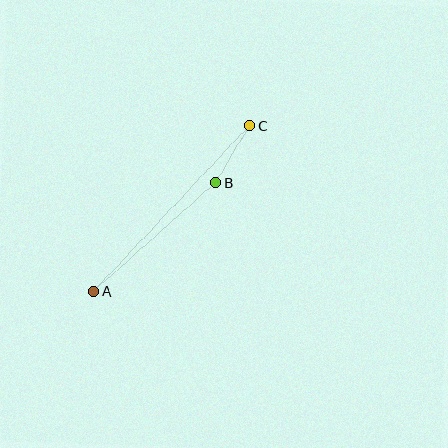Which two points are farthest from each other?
Points A and C are farthest from each other.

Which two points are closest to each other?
Points B and C are closest to each other.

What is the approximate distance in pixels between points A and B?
The distance between A and B is approximately 163 pixels.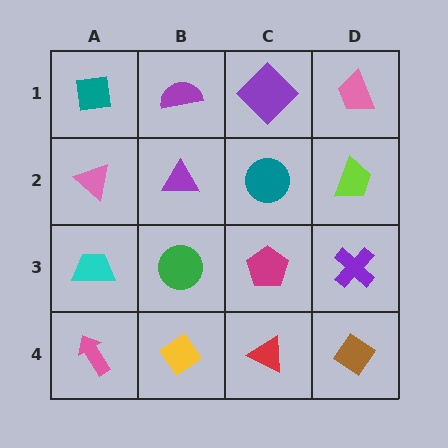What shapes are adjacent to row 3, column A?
A pink triangle (row 2, column A), a pink arrow (row 4, column A), a green circle (row 3, column B).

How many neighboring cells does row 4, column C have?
3.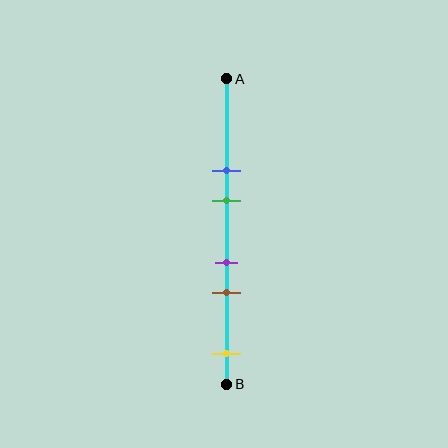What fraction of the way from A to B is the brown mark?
The brown mark is approximately 70% (0.7) of the way from A to B.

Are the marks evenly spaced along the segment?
No, the marks are not evenly spaced.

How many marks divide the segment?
There are 5 marks dividing the segment.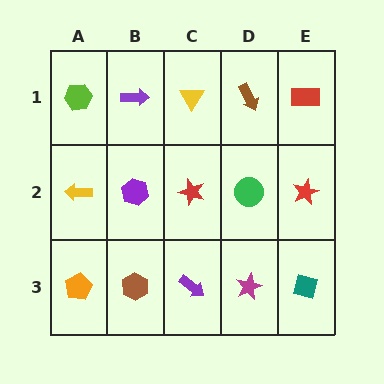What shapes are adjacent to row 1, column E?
A red star (row 2, column E), a brown arrow (row 1, column D).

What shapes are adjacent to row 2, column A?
A lime hexagon (row 1, column A), an orange pentagon (row 3, column A), a purple hexagon (row 2, column B).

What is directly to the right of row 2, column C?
A green circle.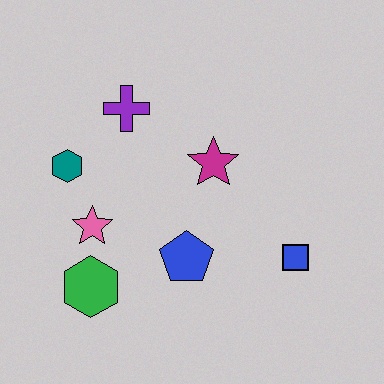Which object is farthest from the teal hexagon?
The blue square is farthest from the teal hexagon.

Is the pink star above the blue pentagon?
Yes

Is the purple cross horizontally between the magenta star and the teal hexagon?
Yes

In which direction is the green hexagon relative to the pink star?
The green hexagon is below the pink star.